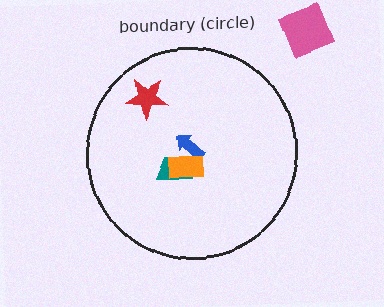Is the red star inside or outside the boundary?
Inside.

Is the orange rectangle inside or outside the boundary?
Inside.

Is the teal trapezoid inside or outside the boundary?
Inside.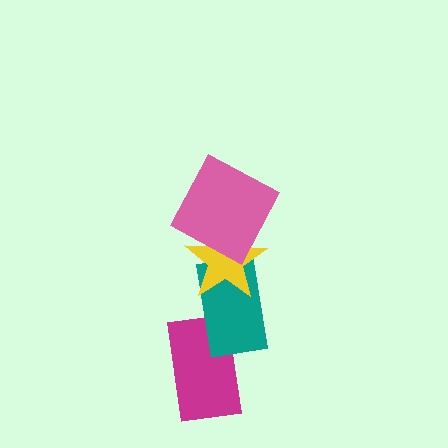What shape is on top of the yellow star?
The pink square is on top of the yellow star.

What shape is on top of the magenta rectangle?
The teal rectangle is on top of the magenta rectangle.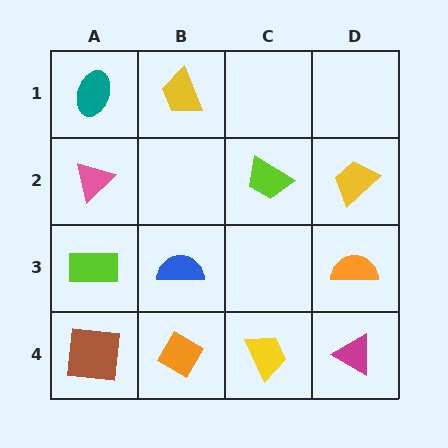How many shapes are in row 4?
4 shapes.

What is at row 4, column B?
An orange diamond.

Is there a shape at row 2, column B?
No, that cell is empty.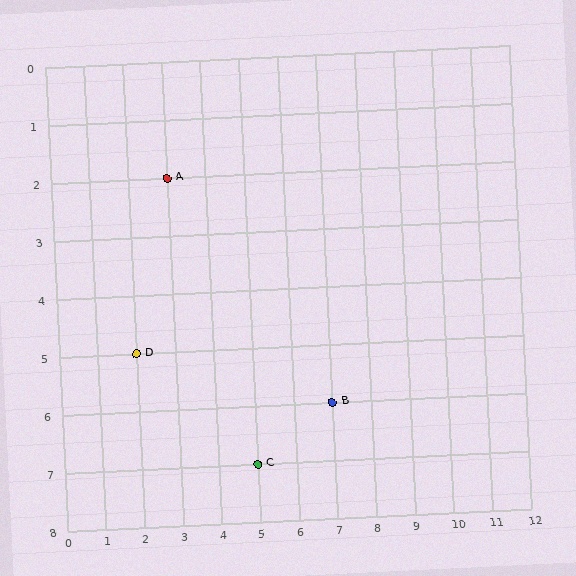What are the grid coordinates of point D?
Point D is at grid coordinates (2, 5).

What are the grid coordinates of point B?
Point B is at grid coordinates (7, 6).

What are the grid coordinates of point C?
Point C is at grid coordinates (5, 7).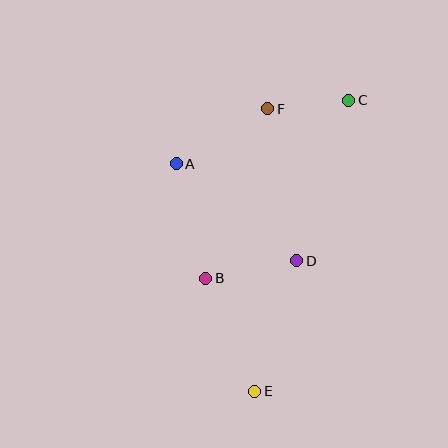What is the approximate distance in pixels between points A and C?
The distance between A and C is approximately 184 pixels.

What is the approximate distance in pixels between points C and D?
The distance between C and D is approximately 168 pixels.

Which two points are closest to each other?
Points C and F are closest to each other.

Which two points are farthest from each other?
Points C and E are farthest from each other.